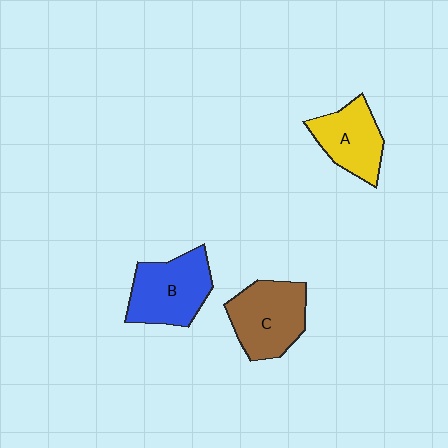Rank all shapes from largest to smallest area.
From largest to smallest: C (brown), B (blue), A (yellow).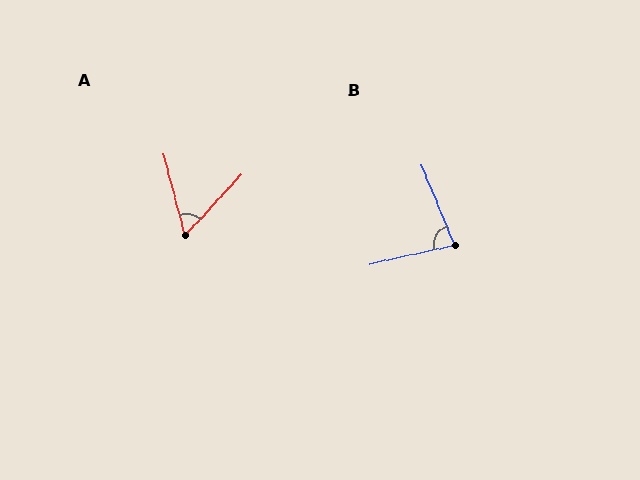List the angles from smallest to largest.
A (58°), B (80°).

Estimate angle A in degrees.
Approximately 58 degrees.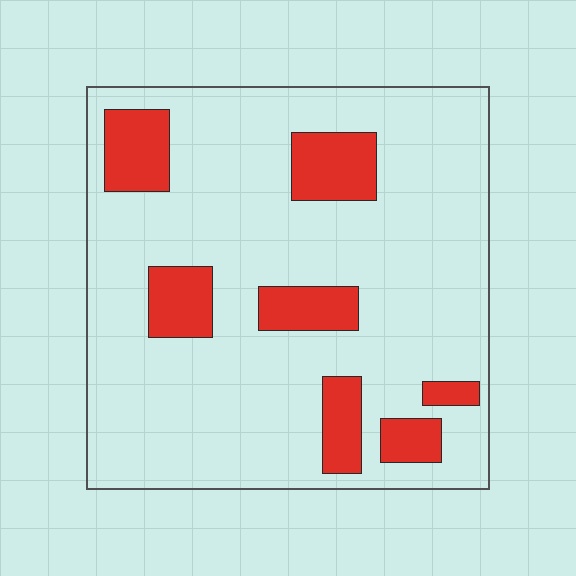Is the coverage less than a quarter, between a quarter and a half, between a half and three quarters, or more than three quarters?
Less than a quarter.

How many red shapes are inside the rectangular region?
7.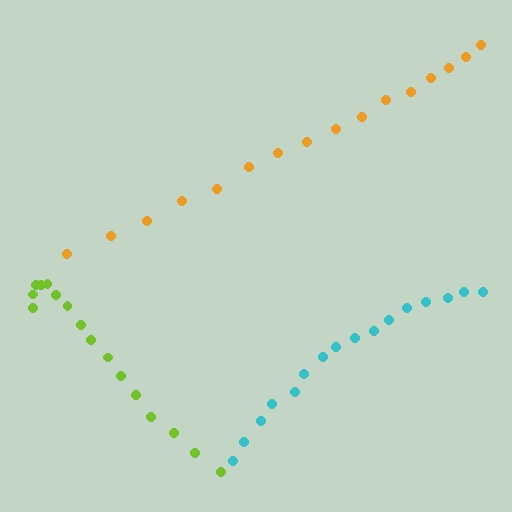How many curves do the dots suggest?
There are 3 distinct paths.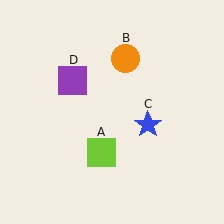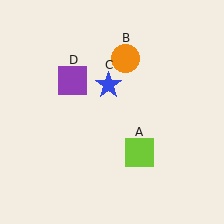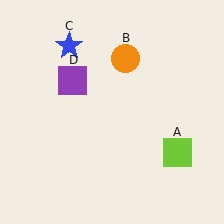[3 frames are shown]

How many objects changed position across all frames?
2 objects changed position: lime square (object A), blue star (object C).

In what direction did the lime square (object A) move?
The lime square (object A) moved right.